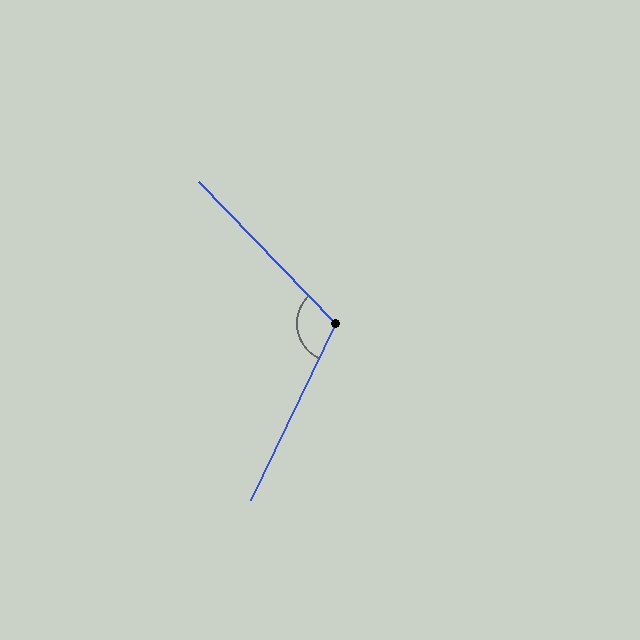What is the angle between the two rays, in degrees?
Approximately 110 degrees.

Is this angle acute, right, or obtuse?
It is obtuse.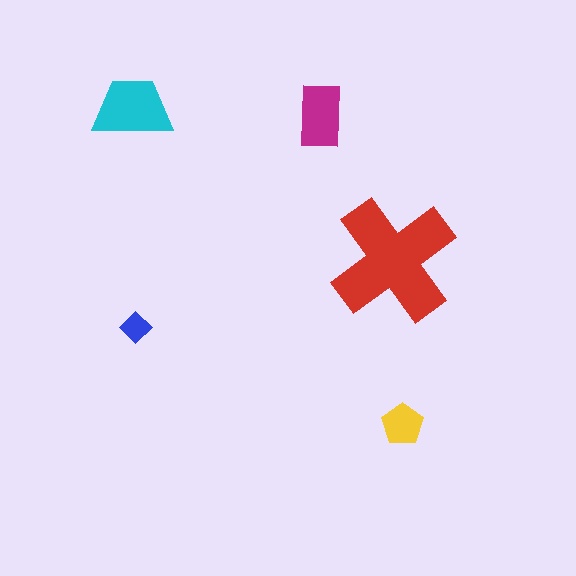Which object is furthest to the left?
The cyan trapezoid is leftmost.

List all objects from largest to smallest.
The red cross, the cyan trapezoid, the magenta rectangle, the yellow pentagon, the blue diamond.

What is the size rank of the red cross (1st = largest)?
1st.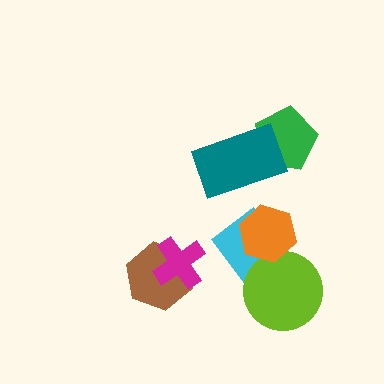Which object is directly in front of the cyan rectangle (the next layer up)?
The lime circle is directly in front of the cyan rectangle.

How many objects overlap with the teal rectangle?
1 object overlaps with the teal rectangle.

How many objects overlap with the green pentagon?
1 object overlaps with the green pentagon.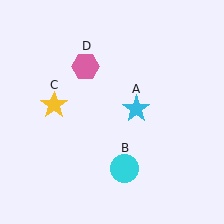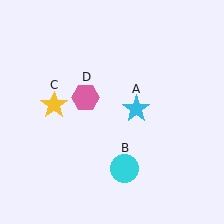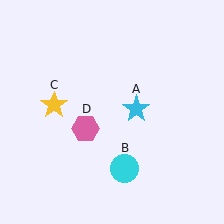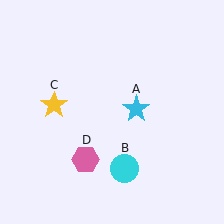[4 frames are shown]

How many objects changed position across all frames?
1 object changed position: pink hexagon (object D).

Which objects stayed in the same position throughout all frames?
Cyan star (object A) and cyan circle (object B) and yellow star (object C) remained stationary.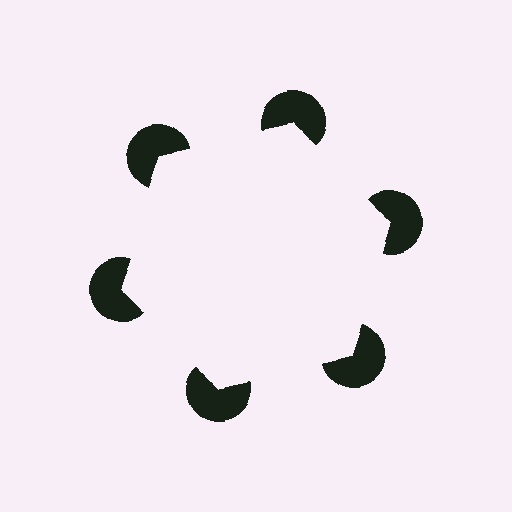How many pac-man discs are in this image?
There are 6 — one at each vertex of the illusory hexagon.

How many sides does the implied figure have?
6 sides.